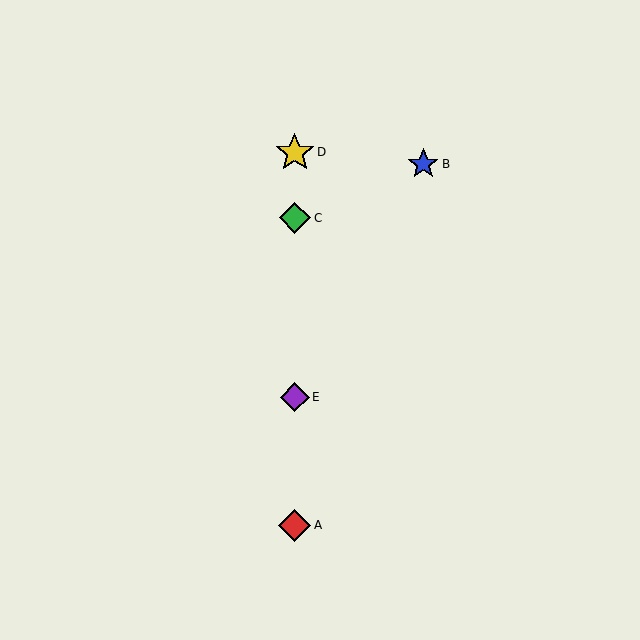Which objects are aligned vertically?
Objects A, C, D, E are aligned vertically.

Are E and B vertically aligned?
No, E is at x≈295 and B is at x≈423.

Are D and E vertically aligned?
Yes, both are at x≈295.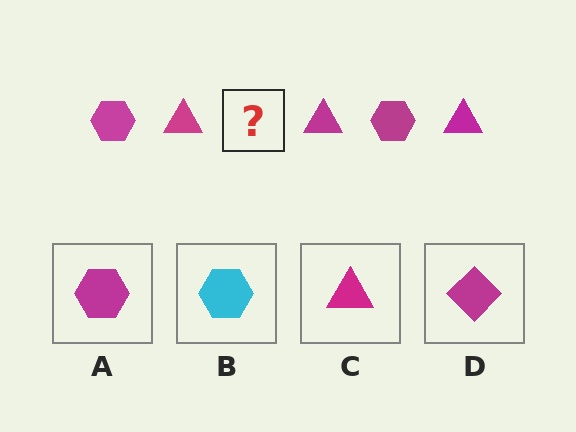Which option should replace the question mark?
Option A.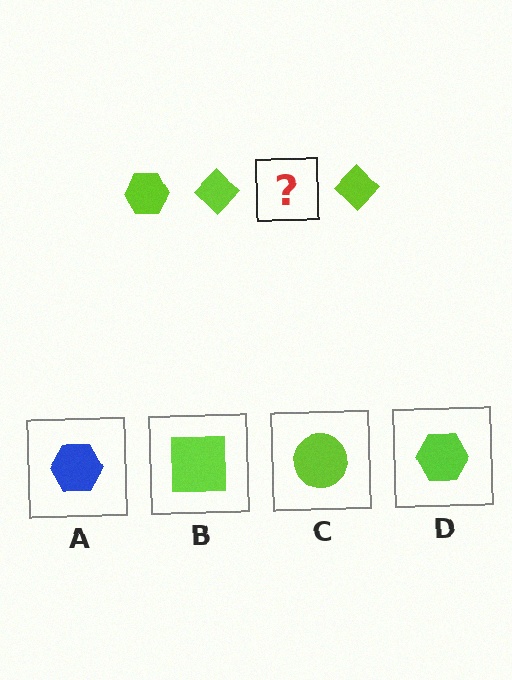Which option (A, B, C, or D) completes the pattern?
D.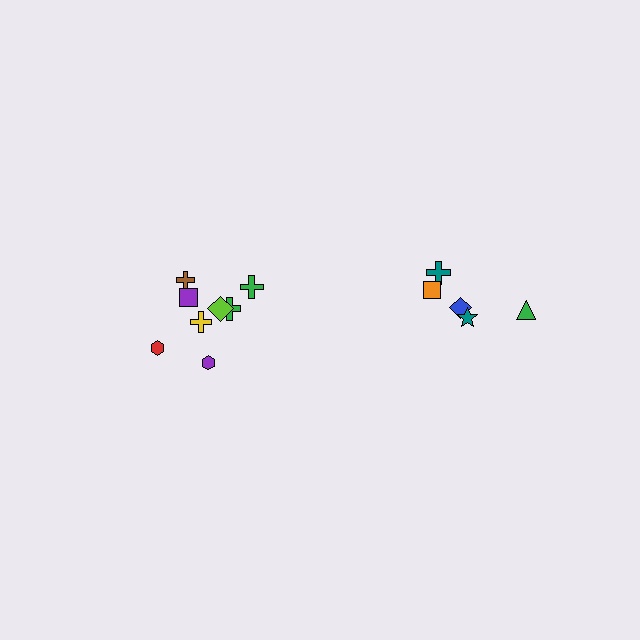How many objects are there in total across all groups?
There are 13 objects.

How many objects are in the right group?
There are 5 objects.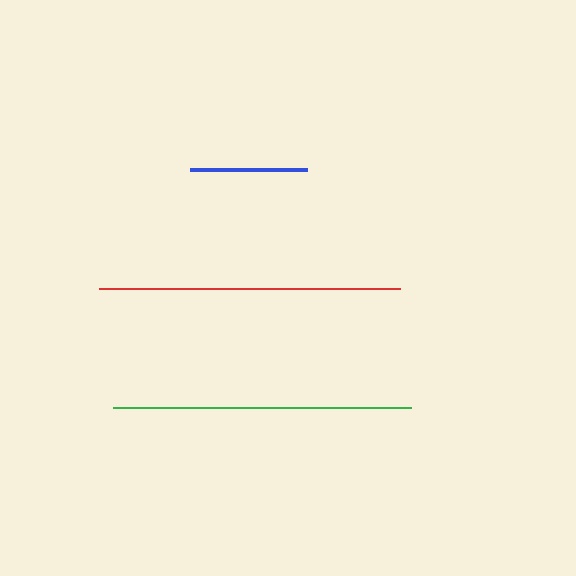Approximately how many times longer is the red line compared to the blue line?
The red line is approximately 2.6 times the length of the blue line.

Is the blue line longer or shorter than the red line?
The red line is longer than the blue line.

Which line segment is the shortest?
The blue line is the shortest at approximately 118 pixels.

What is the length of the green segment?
The green segment is approximately 299 pixels long.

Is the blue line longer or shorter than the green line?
The green line is longer than the blue line.